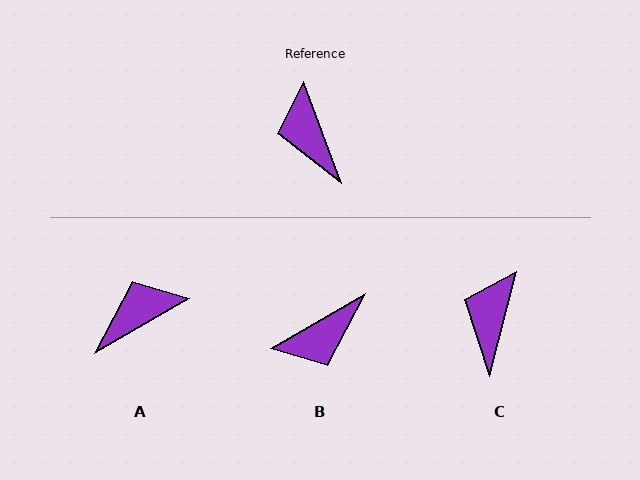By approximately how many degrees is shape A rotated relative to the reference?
Approximately 80 degrees clockwise.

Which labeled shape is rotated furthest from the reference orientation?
B, about 100 degrees away.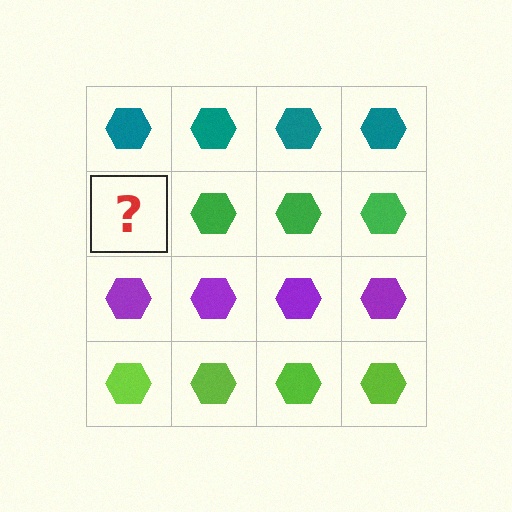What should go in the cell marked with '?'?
The missing cell should contain a green hexagon.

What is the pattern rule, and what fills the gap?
The rule is that each row has a consistent color. The gap should be filled with a green hexagon.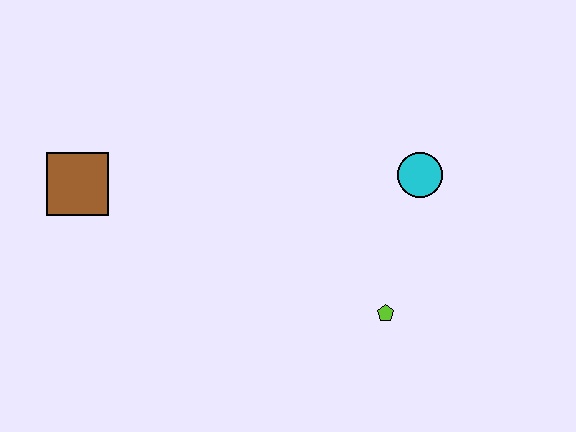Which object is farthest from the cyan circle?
The brown square is farthest from the cyan circle.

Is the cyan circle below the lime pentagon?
No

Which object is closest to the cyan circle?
The lime pentagon is closest to the cyan circle.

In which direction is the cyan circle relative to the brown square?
The cyan circle is to the right of the brown square.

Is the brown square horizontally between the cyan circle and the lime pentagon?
No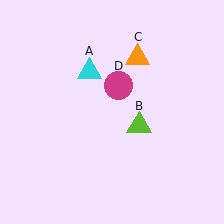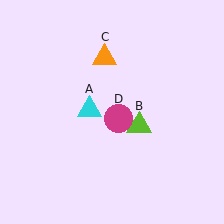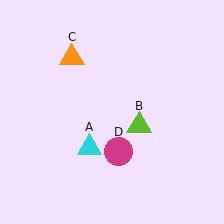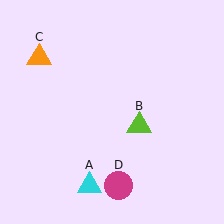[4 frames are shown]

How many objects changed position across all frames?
3 objects changed position: cyan triangle (object A), orange triangle (object C), magenta circle (object D).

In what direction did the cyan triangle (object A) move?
The cyan triangle (object A) moved down.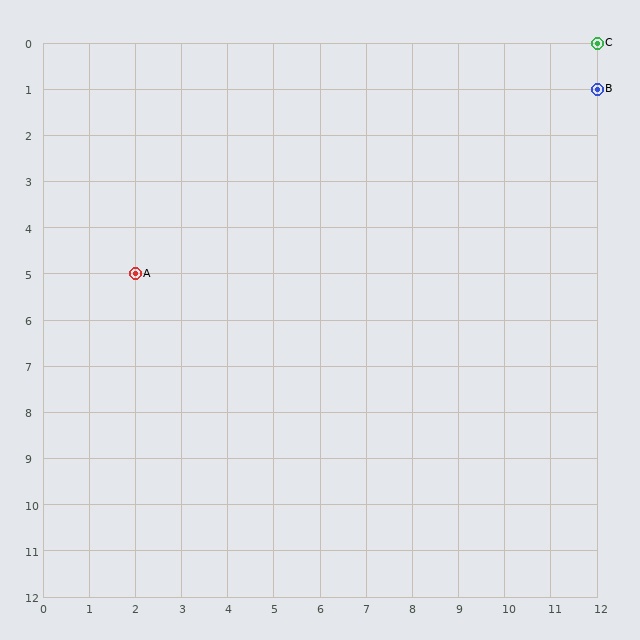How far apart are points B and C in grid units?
Points B and C are 1 row apart.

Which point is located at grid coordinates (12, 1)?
Point B is at (12, 1).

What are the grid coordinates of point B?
Point B is at grid coordinates (12, 1).